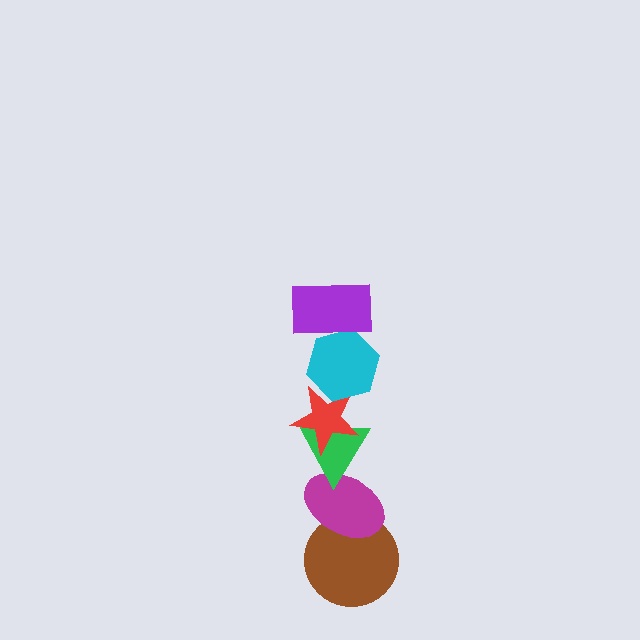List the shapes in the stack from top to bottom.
From top to bottom: the purple rectangle, the cyan hexagon, the red star, the green triangle, the magenta ellipse, the brown circle.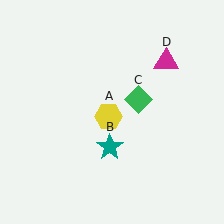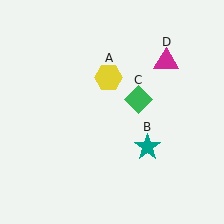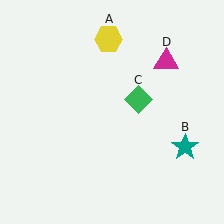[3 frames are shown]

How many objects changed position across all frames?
2 objects changed position: yellow hexagon (object A), teal star (object B).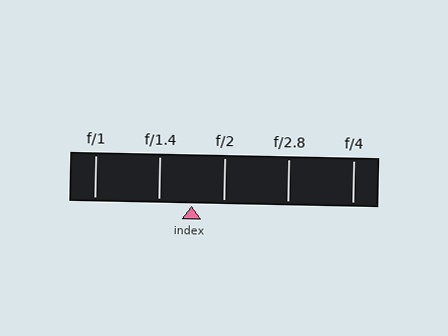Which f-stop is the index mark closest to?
The index mark is closest to f/2.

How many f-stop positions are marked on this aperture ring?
There are 5 f-stop positions marked.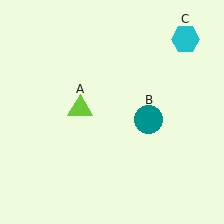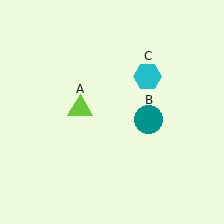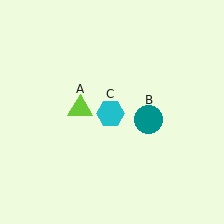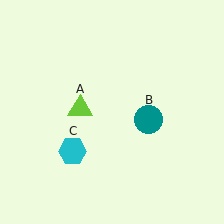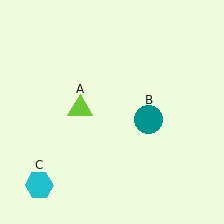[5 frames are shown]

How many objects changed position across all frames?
1 object changed position: cyan hexagon (object C).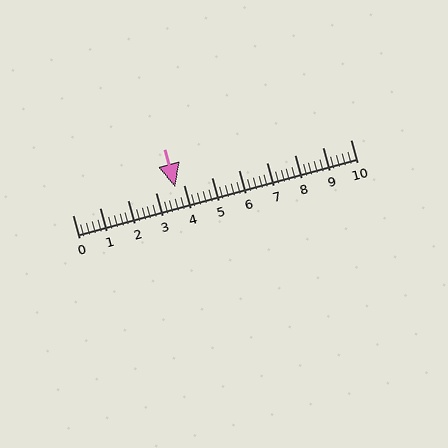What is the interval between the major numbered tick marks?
The major tick marks are spaced 1 units apart.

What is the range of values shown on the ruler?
The ruler shows values from 0 to 10.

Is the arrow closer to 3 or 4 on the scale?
The arrow is closer to 4.